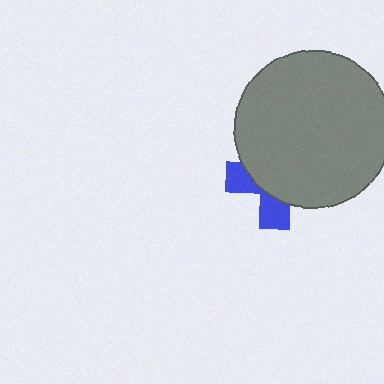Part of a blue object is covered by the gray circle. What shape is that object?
It is a cross.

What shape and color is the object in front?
The object in front is a gray circle.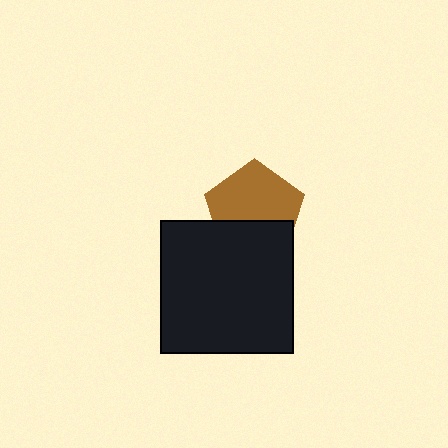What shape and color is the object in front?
The object in front is a black square.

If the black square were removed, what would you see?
You would see the complete brown pentagon.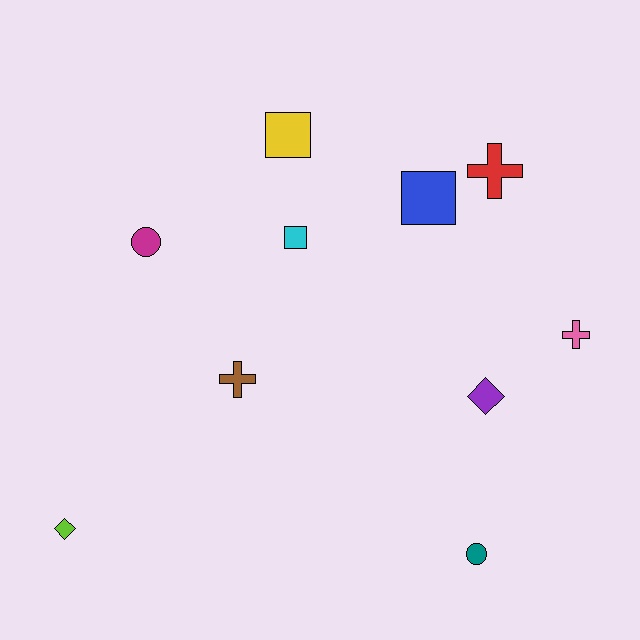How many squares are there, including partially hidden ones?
There are 3 squares.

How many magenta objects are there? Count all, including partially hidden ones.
There is 1 magenta object.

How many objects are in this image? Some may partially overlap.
There are 10 objects.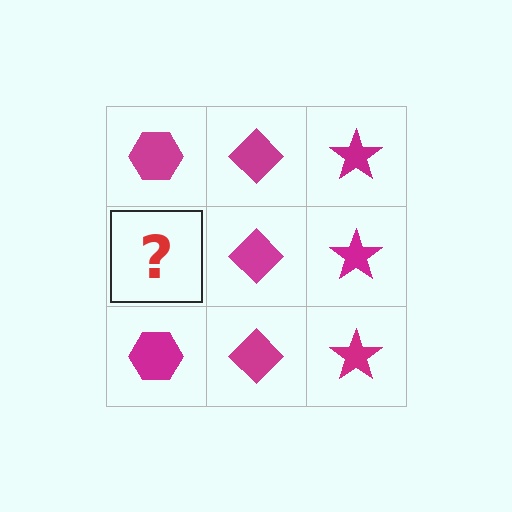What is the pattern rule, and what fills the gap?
The rule is that each column has a consistent shape. The gap should be filled with a magenta hexagon.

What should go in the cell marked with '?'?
The missing cell should contain a magenta hexagon.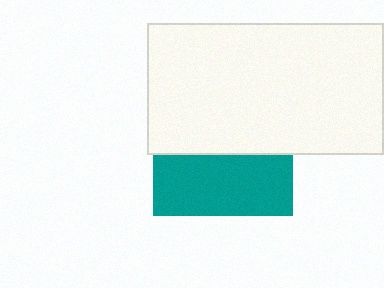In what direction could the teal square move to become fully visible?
The teal square could move down. That would shift it out from behind the white rectangle entirely.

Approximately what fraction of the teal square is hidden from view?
Roughly 57% of the teal square is hidden behind the white rectangle.